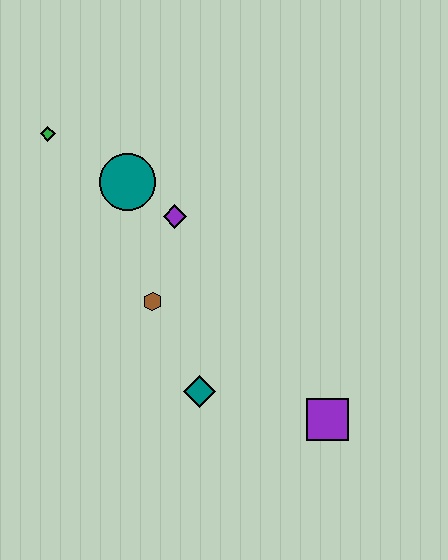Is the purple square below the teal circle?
Yes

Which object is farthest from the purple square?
The green diamond is farthest from the purple square.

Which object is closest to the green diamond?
The teal circle is closest to the green diamond.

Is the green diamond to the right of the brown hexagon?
No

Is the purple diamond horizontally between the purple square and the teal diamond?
No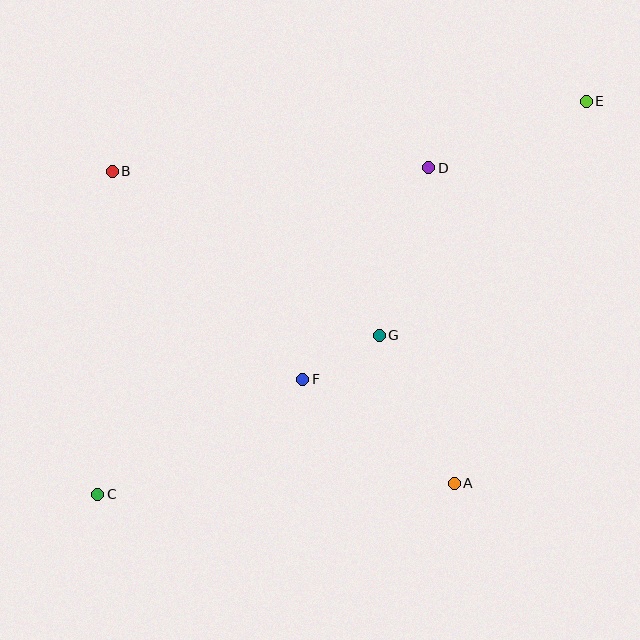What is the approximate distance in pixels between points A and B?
The distance between A and B is approximately 463 pixels.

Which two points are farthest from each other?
Points C and E are farthest from each other.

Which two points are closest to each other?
Points F and G are closest to each other.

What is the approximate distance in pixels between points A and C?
The distance between A and C is approximately 356 pixels.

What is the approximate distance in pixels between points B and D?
The distance between B and D is approximately 316 pixels.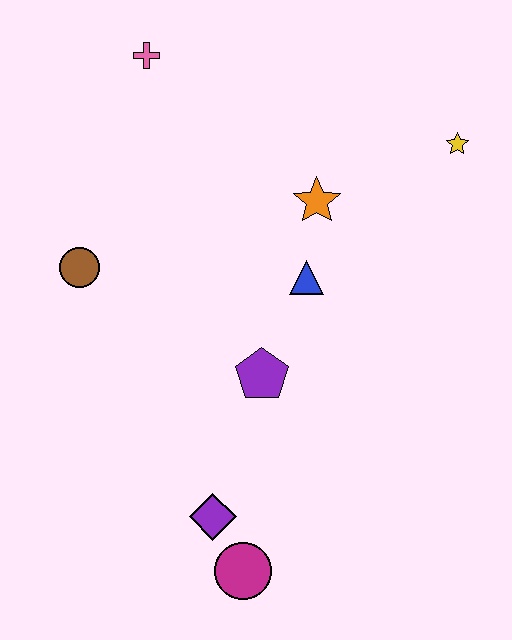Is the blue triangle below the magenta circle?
No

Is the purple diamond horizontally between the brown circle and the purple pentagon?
Yes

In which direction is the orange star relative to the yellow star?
The orange star is to the left of the yellow star.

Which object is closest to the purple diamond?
The magenta circle is closest to the purple diamond.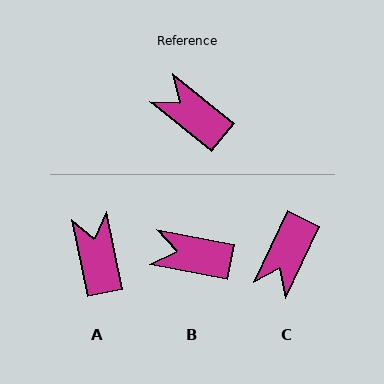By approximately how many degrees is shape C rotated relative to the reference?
Approximately 103 degrees counter-clockwise.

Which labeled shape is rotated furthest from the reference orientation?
C, about 103 degrees away.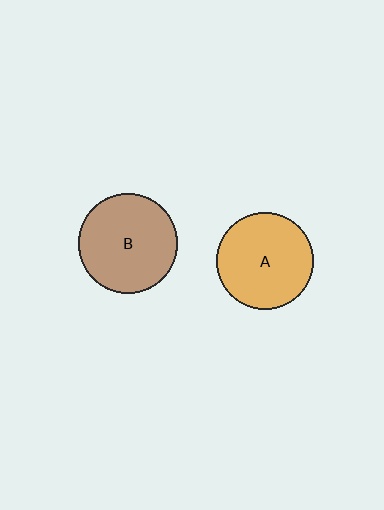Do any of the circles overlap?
No, none of the circles overlap.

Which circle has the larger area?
Circle B (brown).